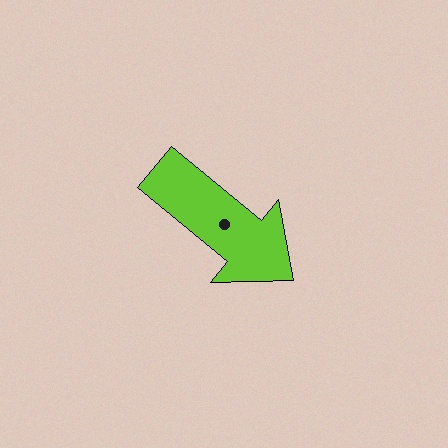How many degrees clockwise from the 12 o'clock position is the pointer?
Approximately 129 degrees.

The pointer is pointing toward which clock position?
Roughly 4 o'clock.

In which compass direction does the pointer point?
Southeast.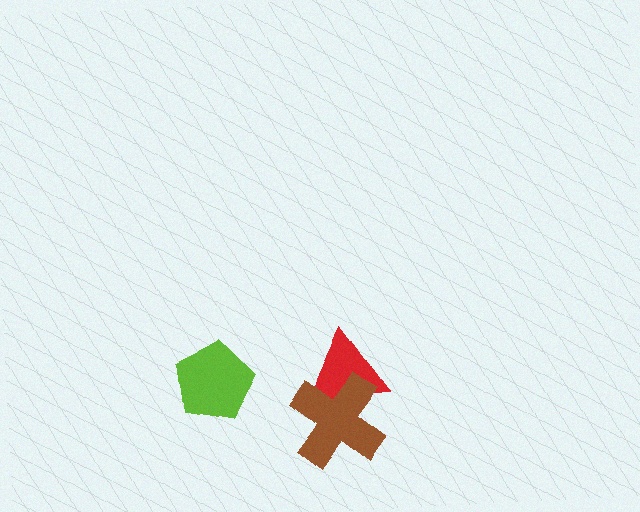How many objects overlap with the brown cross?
1 object overlaps with the brown cross.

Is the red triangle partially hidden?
Yes, it is partially covered by another shape.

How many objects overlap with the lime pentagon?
0 objects overlap with the lime pentagon.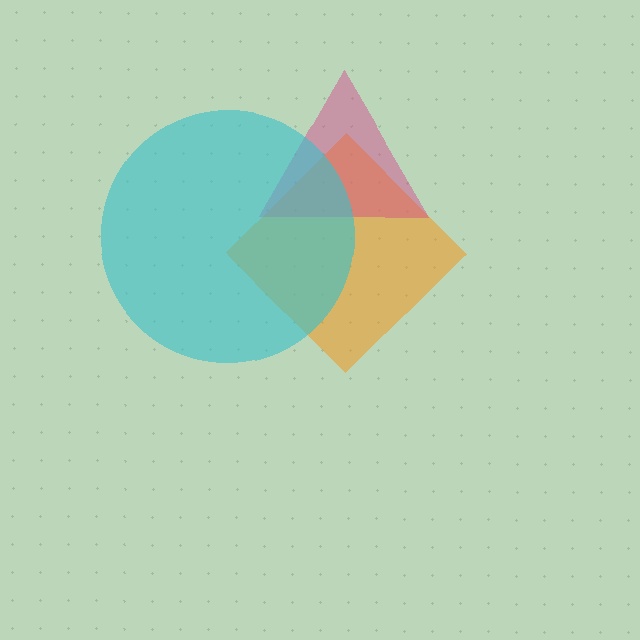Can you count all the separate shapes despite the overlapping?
Yes, there are 3 separate shapes.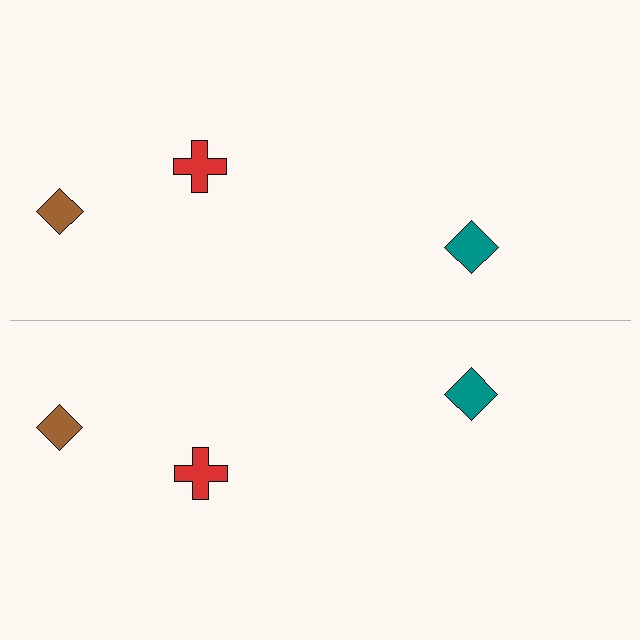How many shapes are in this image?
There are 6 shapes in this image.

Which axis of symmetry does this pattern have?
The pattern has a horizontal axis of symmetry running through the center of the image.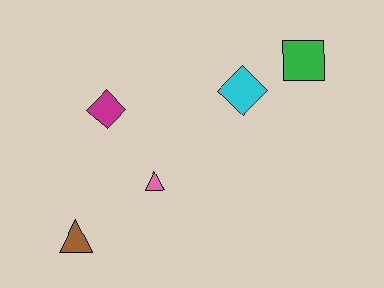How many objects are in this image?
There are 5 objects.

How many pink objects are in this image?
There is 1 pink object.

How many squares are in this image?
There is 1 square.